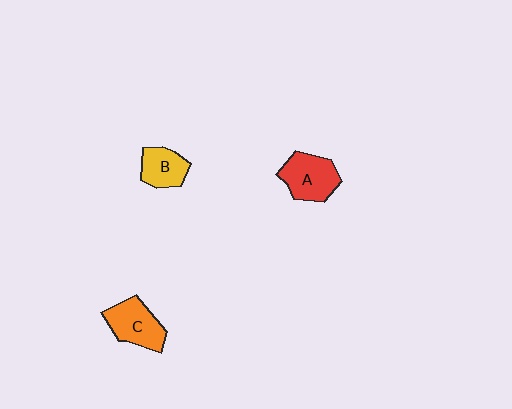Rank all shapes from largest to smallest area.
From largest to smallest: A (red), C (orange), B (yellow).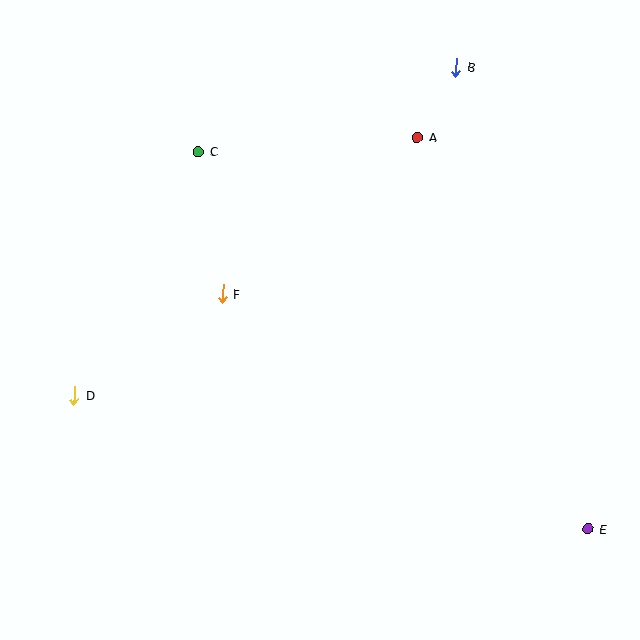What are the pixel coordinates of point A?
Point A is at (417, 137).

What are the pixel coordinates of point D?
Point D is at (74, 395).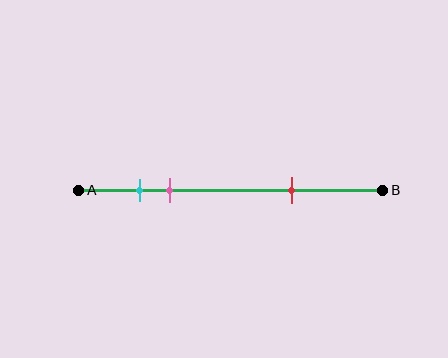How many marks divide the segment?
There are 3 marks dividing the segment.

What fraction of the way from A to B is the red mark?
The red mark is approximately 70% (0.7) of the way from A to B.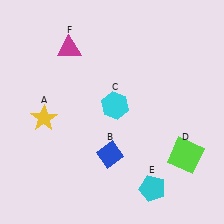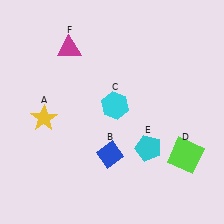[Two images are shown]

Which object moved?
The cyan pentagon (E) moved up.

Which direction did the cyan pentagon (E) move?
The cyan pentagon (E) moved up.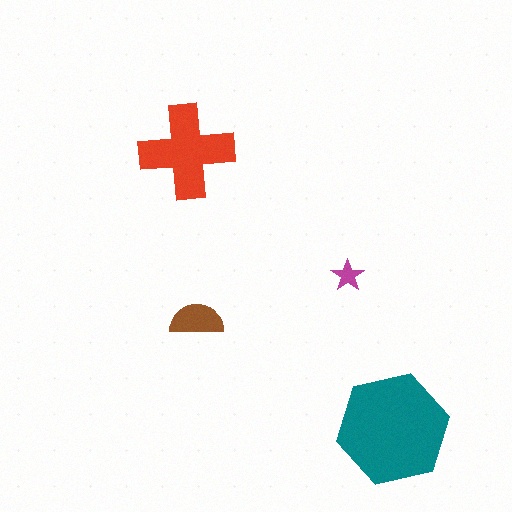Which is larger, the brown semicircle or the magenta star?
The brown semicircle.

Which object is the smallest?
The magenta star.